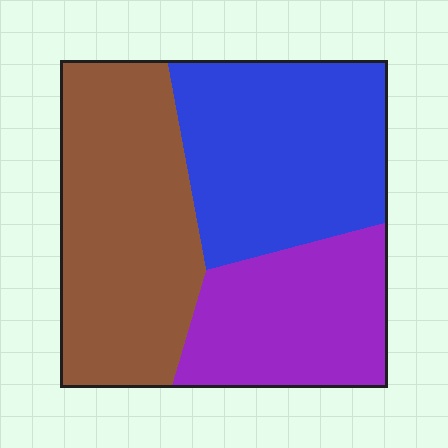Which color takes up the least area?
Purple, at roughly 25%.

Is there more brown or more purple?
Brown.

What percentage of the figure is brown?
Brown takes up about two fifths (2/5) of the figure.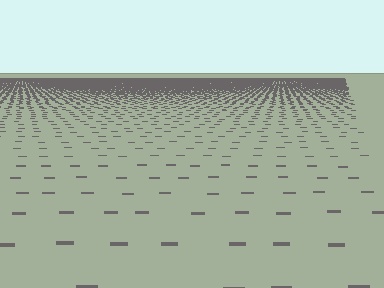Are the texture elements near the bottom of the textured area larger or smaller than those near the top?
Larger. Near the bottom, elements are closer to the viewer and appear at a bigger on-screen size.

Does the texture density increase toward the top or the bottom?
Density increases toward the top.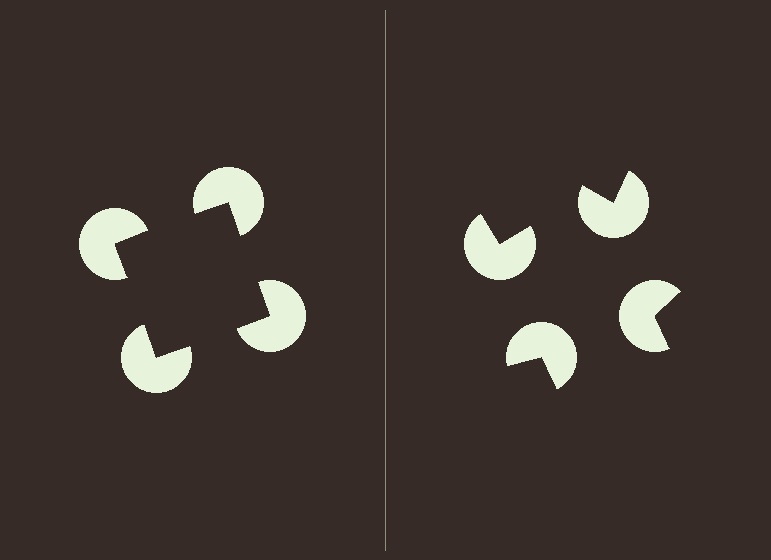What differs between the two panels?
The pac-man discs are positioned identically on both sides; only the wedge orientations differ. On the left they align to a square; on the right they are misaligned.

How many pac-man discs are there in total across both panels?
8 — 4 on each side.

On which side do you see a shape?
An illusory square appears on the left side. On the right side the wedge cuts are rotated, so no coherent shape forms.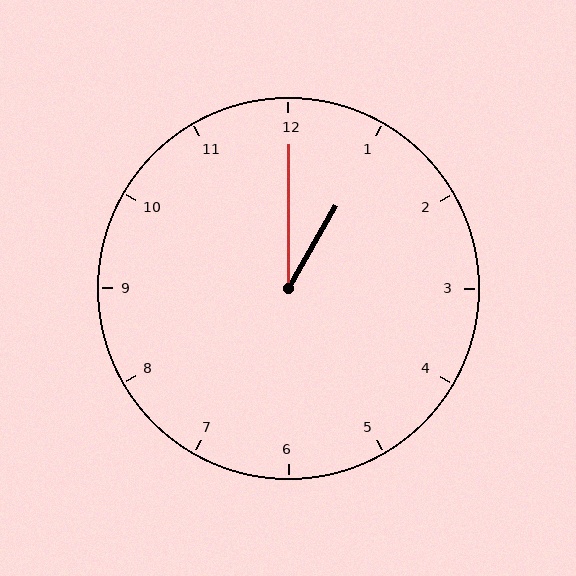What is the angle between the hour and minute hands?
Approximately 30 degrees.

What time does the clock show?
1:00.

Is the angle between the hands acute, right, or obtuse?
It is acute.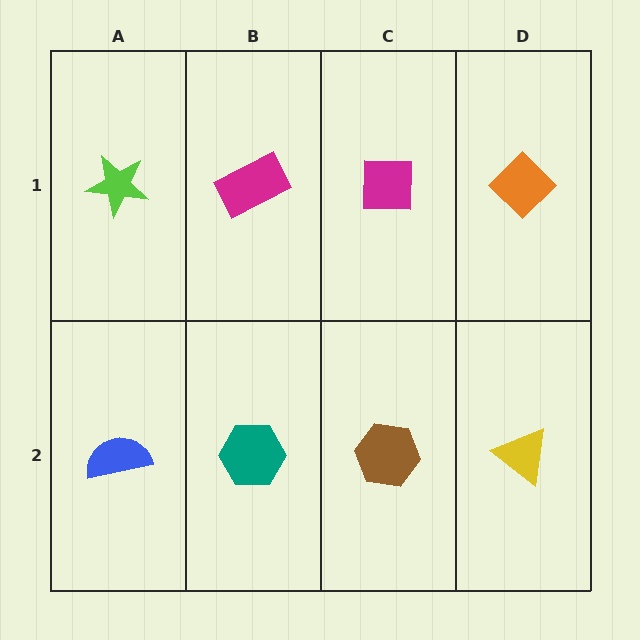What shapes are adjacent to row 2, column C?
A magenta square (row 1, column C), a teal hexagon (row 2, column B), a yellow triangle (row 2, column D).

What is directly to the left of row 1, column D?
A magenta square.